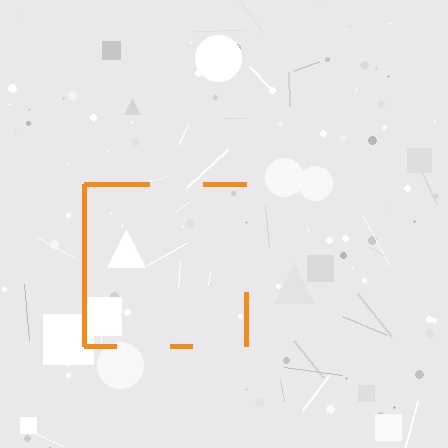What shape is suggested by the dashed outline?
The dashed outline suggests a square.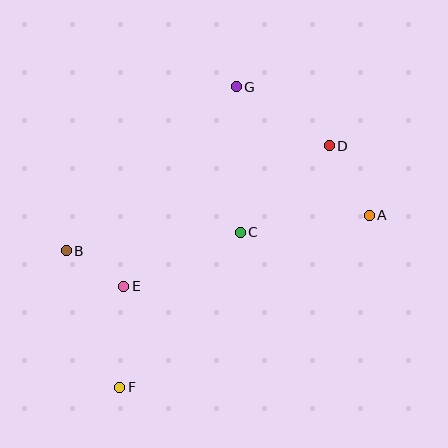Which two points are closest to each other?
Points B and E are closest to each other.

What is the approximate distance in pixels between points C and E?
The distance between C and E is approximately 128 pixels.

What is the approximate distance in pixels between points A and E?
The distance between A and E is approximately 256 pixels.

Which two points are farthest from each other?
Points F and G are farthest from each other.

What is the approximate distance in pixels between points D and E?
The distance between D and E is approximately 249 pixels.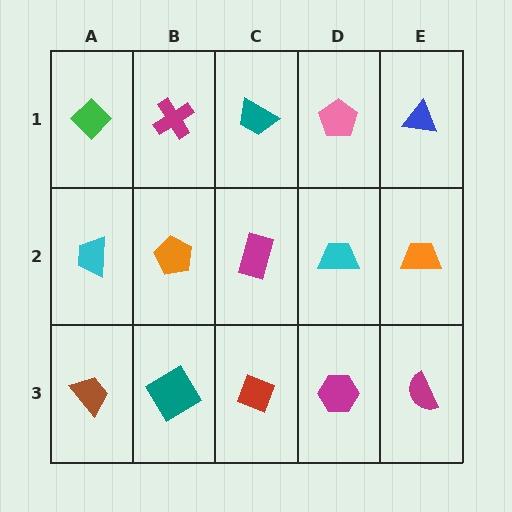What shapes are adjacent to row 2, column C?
A teal trapezoid (row 1, column C), a red diamond (row 3, column C), an orange pentagon (row 2, column B), a cyan trapezoid (row 2, column D).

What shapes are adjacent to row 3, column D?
A cyan trapezoid (row 2, column D), a red diamond (row 3, column C), a magenta semicircle (row 3, column E).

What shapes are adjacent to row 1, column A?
A cyan trapezoid (row 2, column A), a magenta cross (row 1, column B).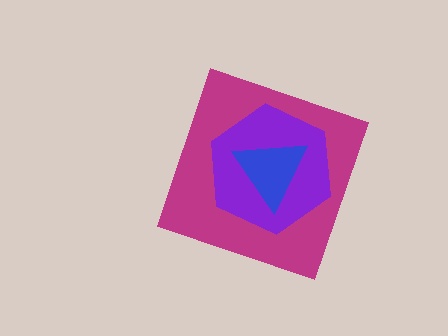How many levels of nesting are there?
3.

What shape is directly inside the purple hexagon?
The blue triangle.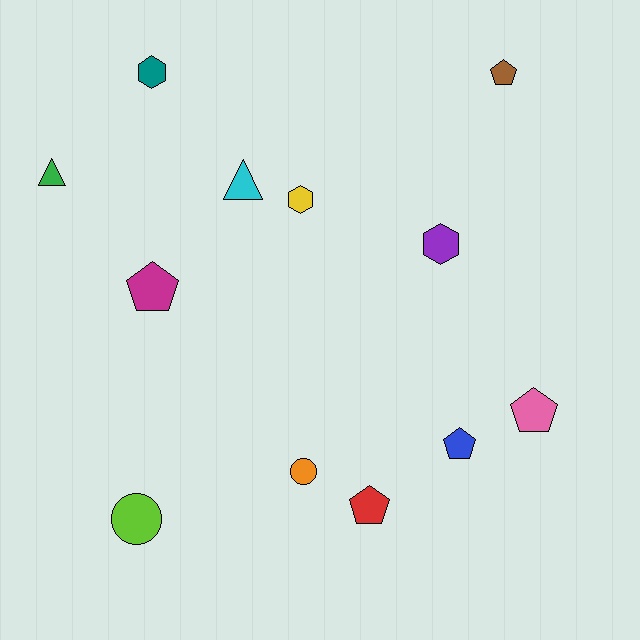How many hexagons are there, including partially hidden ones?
There are 3 hexagons.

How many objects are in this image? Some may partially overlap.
There are 12 objects.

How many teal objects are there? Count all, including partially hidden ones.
There is 1 teal object.